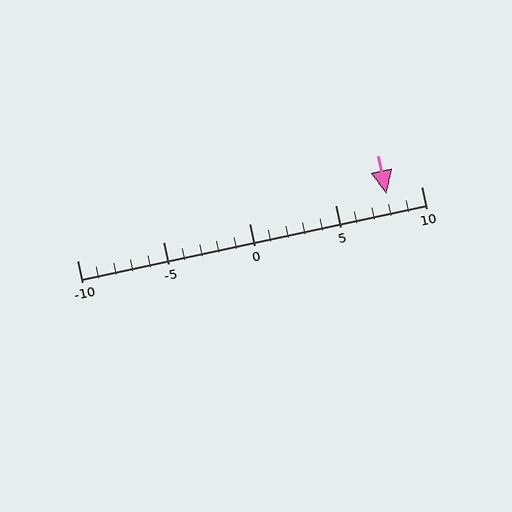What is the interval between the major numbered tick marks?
The major tick marks are spaced 5 units apart.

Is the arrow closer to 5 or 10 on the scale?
The arrow is closer to 10.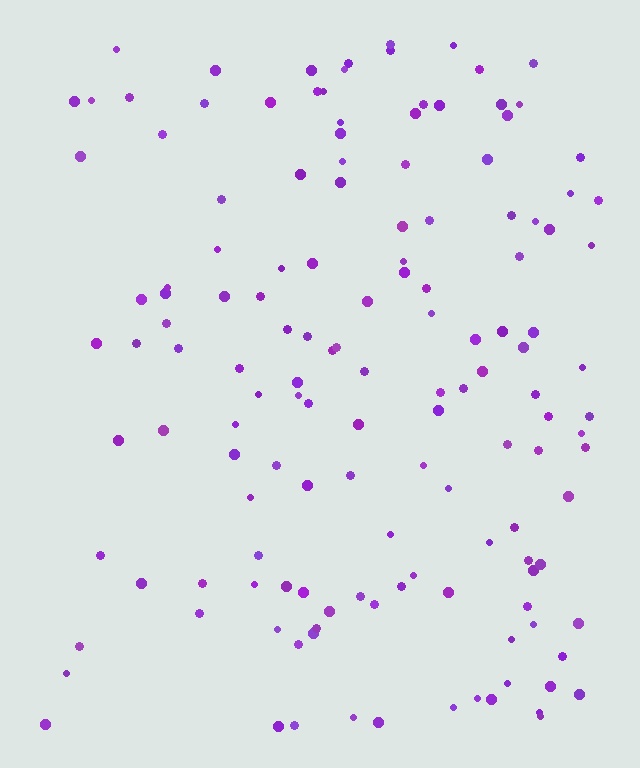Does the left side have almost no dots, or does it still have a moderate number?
Still a moderate number, just noticeably fewer than the right.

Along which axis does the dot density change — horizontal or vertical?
Horizontal.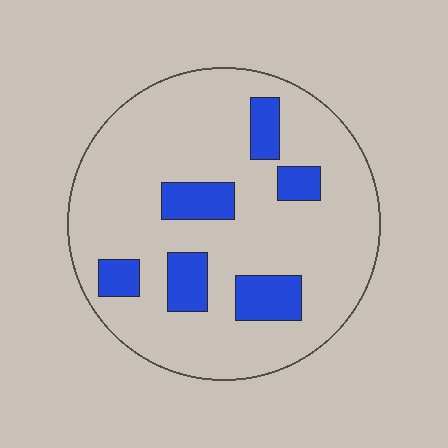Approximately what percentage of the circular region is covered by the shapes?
Approximately 15%.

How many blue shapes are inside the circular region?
6.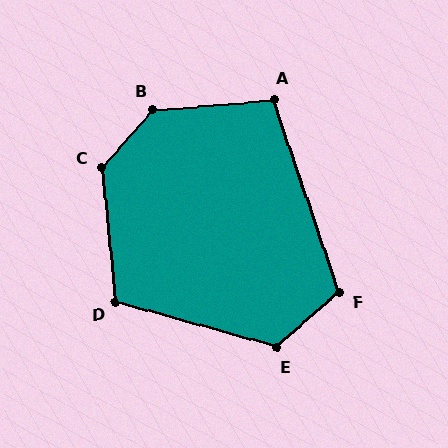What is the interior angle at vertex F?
Approximately 113 degrees (obtuse).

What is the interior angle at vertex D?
Approximately 111 degrees (obtuse).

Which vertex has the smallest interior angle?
A, at approximately 104 degrees.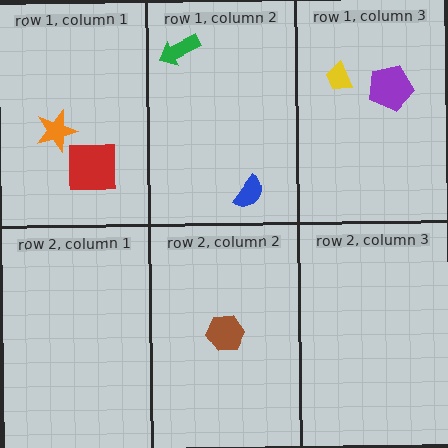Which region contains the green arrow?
The row 1, column 2 region.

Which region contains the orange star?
The row 1, column 1 region.